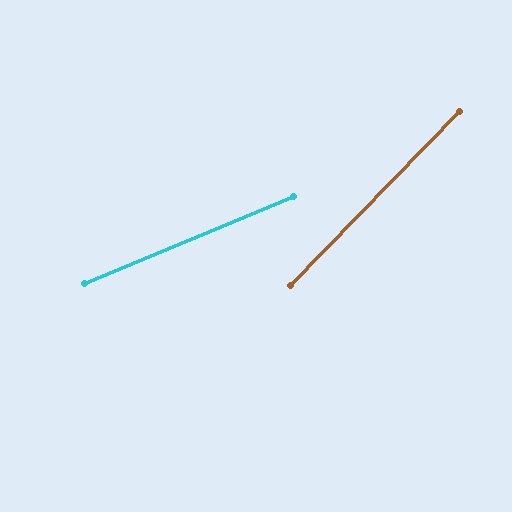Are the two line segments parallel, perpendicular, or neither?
Neither parallel nor perpendicular — they differ by about 23°.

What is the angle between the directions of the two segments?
Approximately 23 degrees.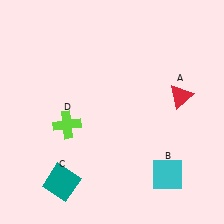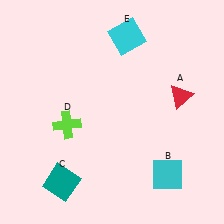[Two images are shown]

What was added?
A cyan square (E) was added in Image 2.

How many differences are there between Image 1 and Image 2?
There is 1 difference between the two images.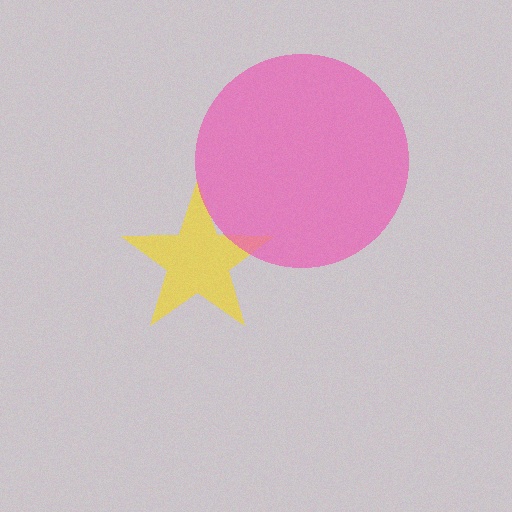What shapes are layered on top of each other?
The layered shapes are: a yellow star, a pink circle.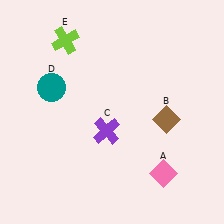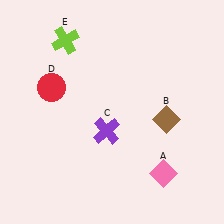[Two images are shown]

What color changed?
The circle (D) changed from teal in Image 1 to red in Image 2.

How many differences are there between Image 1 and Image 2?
There is 1 difference between the two images.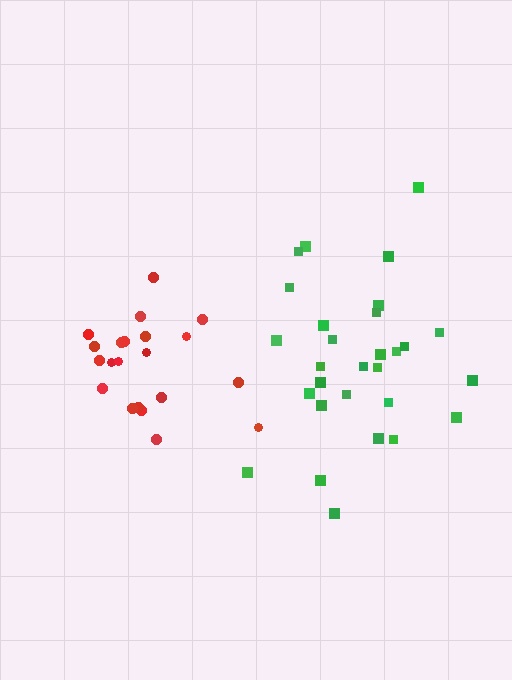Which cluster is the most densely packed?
Red.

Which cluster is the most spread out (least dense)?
Green.